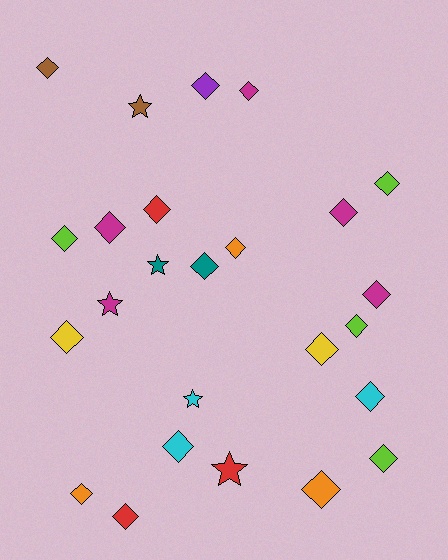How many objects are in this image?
There are 25 objects.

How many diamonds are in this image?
There are 20 diamonds.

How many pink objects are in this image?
There are no pink objects.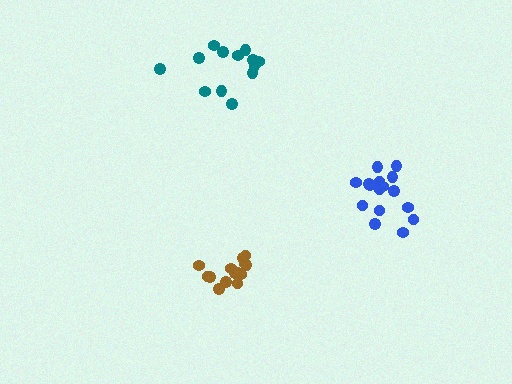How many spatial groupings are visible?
There are 3 spatial groupings.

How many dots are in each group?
Group 1: 13 dots, Group 2: 14 dots, Group 3: 16 dots (43 total).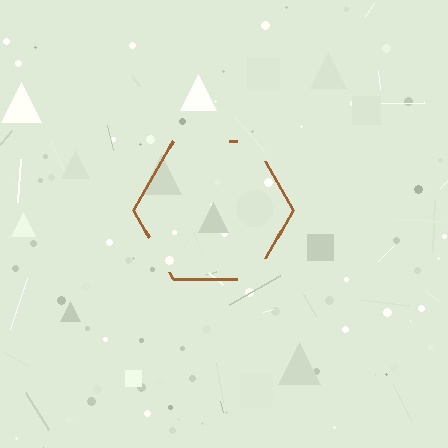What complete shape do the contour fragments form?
The contour fragments form a hexagon.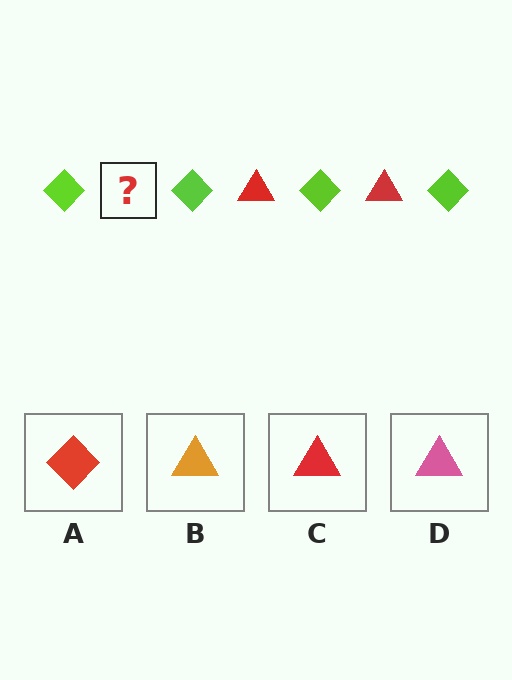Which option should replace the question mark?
Option C.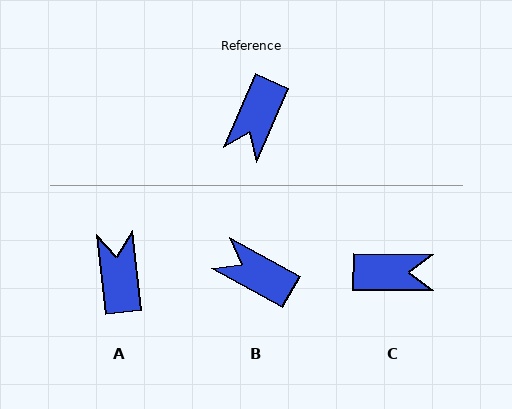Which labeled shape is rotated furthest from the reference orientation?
A, about 151 degrees away.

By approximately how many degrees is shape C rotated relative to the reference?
Approximately 113 degrees counter-clockwise.